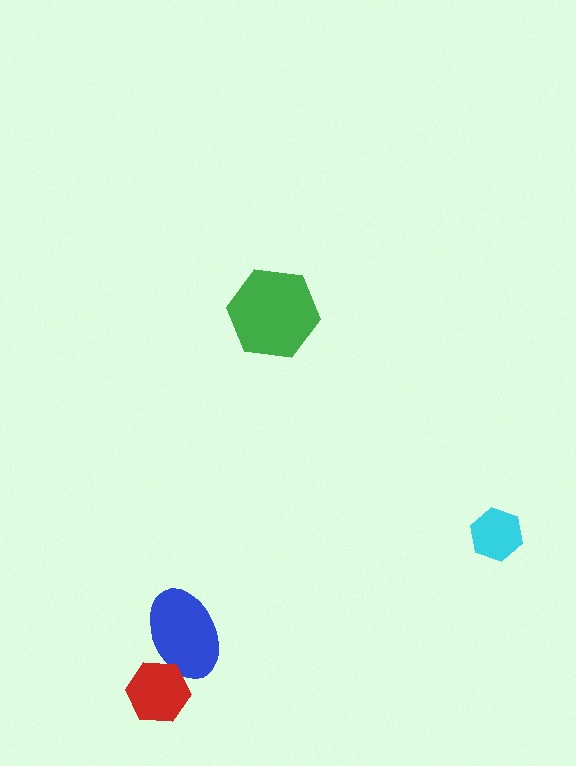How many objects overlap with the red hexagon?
1 object overlaps with the red hexagon.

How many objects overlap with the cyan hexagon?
0 objects overlap with the cyan hexagon.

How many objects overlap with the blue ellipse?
1 object overlaps with the blue ellipse.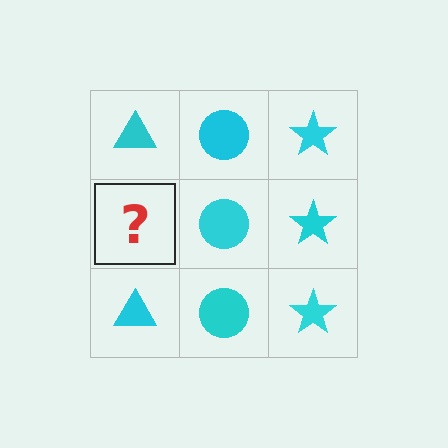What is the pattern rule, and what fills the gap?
The rule is that each column has a consistent shape. The gap should be filled with a cyan triangle.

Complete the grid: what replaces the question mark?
The question mark should be replaced with a cyan triangle.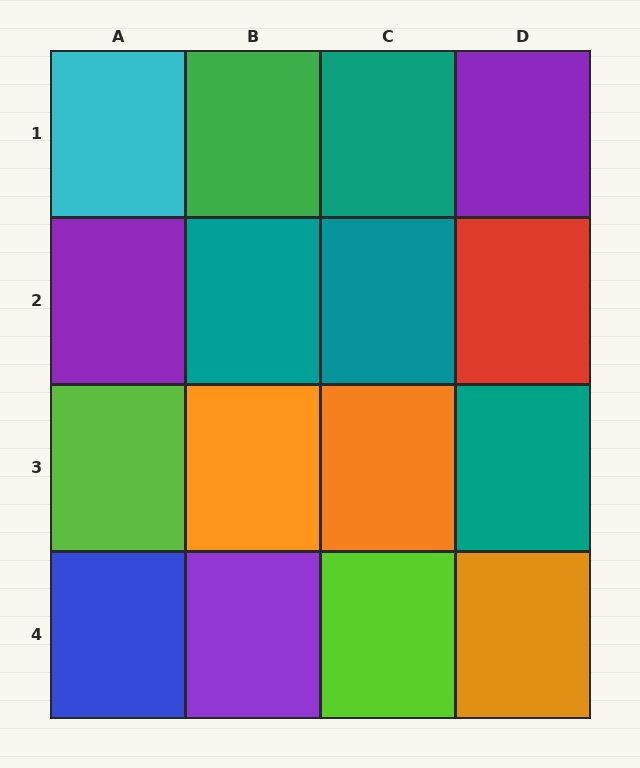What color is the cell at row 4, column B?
Purple.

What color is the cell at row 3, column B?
Orange.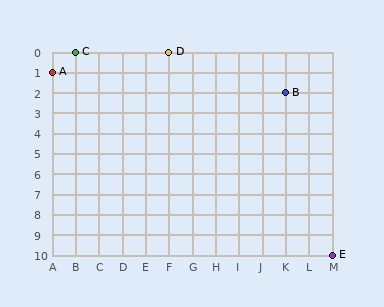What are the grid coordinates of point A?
Point A is at grid coordinates (A, 1).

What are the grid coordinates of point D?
Point D is at grid coordinates (F, 0).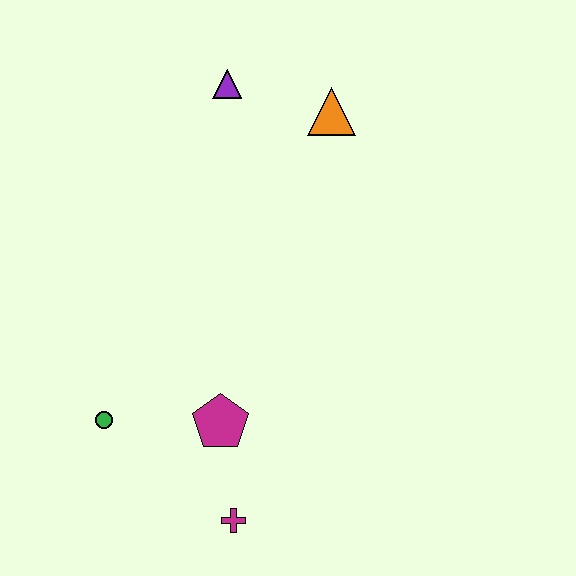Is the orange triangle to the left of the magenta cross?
No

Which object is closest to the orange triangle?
The purple triangle is closest to the orange triangle.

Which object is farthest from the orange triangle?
The magenta cross is farthest from the orange triangle.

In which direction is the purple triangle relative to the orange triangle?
The purple triangle is to the left of the orange triangle.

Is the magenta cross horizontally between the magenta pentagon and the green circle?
No